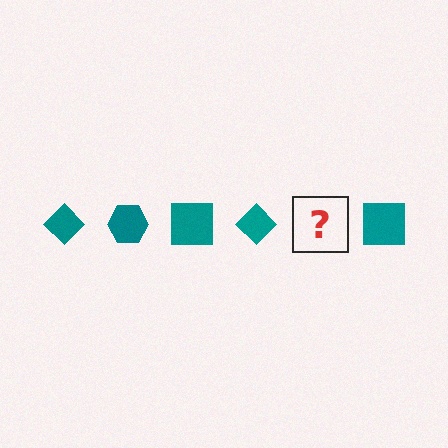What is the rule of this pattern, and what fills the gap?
The rule is that the pattern cycles through diamond, hexagon, square shapes in teal. The gap should be filled with a teal hexagon.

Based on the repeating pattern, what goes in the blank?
The blank should be a teal hexagon.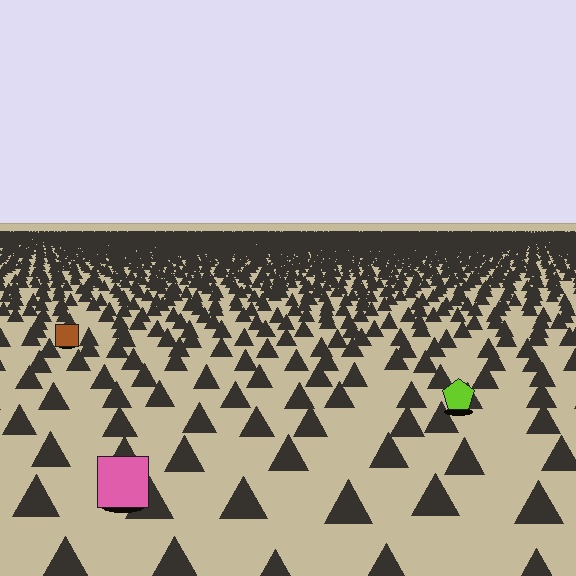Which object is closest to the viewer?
The pink square is closest. The texture marks near it are larger and more spread out.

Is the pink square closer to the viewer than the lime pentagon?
Yes. The pink square is closer — you can tell from the texture gradient: the ground texture is coarser near it.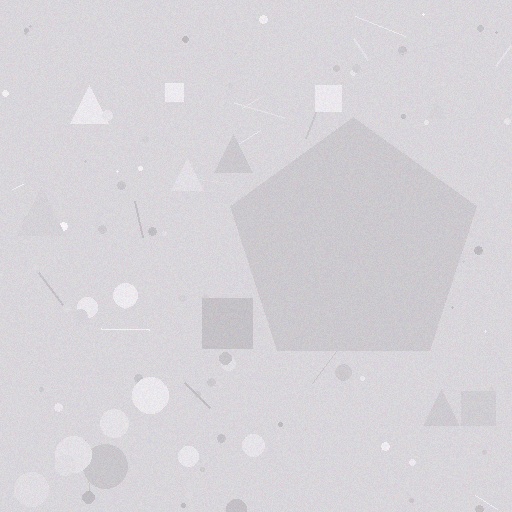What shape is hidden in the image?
A pentagon is hidden in the image.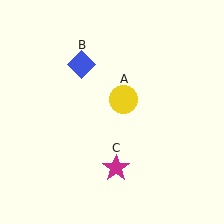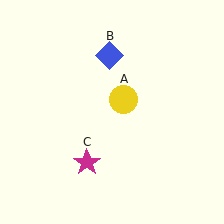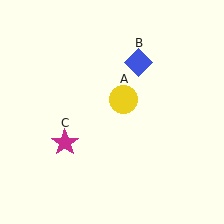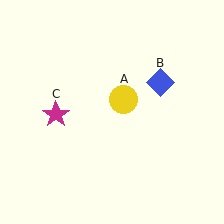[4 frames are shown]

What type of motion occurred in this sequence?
The blue diamond (object B), magenta star (object C) rotated clockwise around the center of the scene.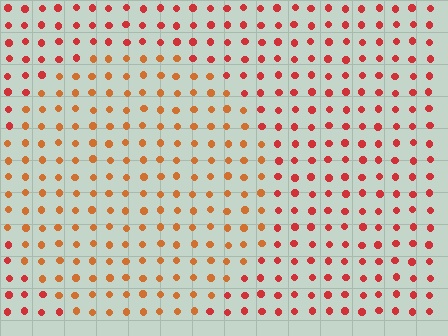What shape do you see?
I see a circle.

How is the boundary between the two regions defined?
The boundary is defined purely by a slight shift in hue (about 27 degrees). Spacing, size, and orientation are identical on both sides.